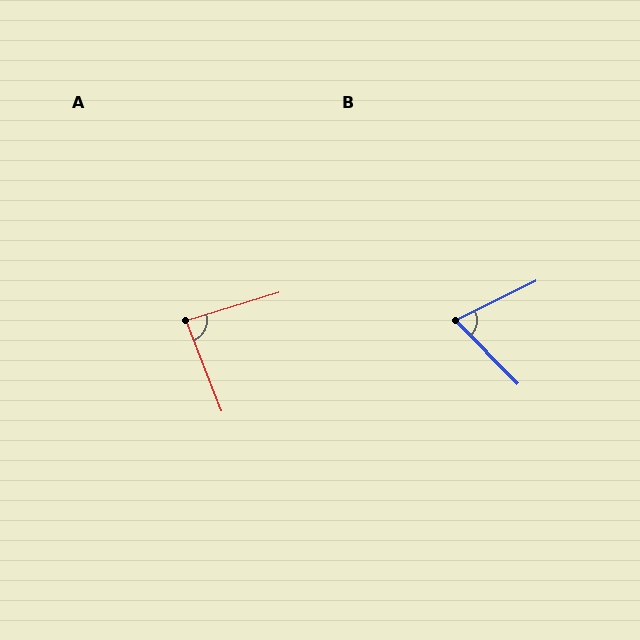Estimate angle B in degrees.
Approximately 72 degrees.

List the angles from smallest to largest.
B (72°), A (86°).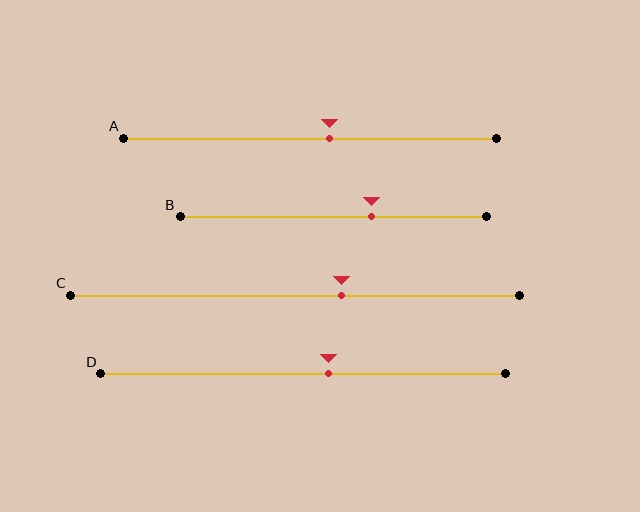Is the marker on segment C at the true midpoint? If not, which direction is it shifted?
No, the marker on segment C is shifted to the right by about 10% of the segment length.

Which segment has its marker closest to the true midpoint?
Segment A has its marker closest to the true midpoint.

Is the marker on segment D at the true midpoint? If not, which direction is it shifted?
No, the marker on segment D is shifted to the right by about 6% of the segment length.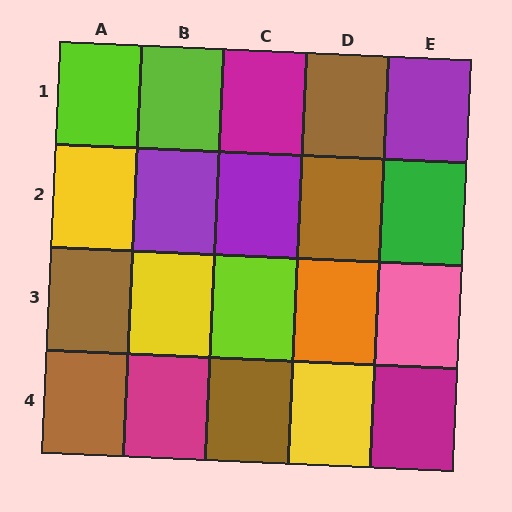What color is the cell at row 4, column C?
Brown.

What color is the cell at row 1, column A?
Lime.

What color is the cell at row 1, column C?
Magenta.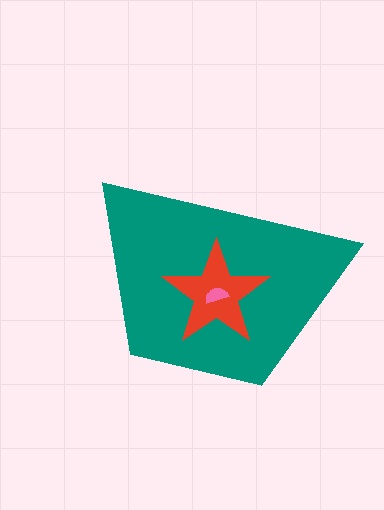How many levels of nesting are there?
3.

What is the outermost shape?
The teal trapezoid.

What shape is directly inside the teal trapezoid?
The red star.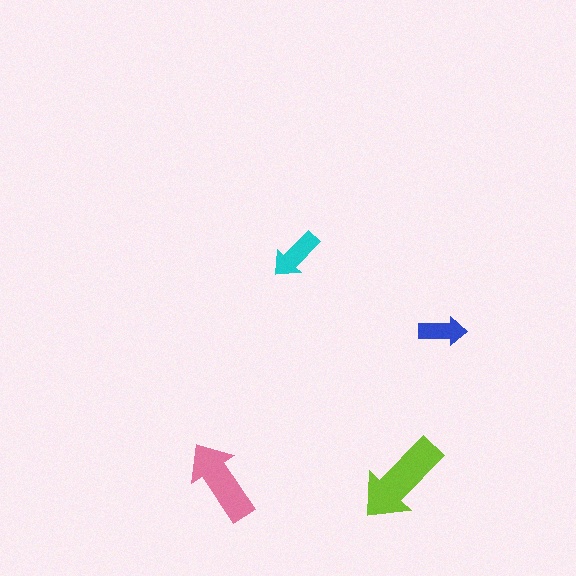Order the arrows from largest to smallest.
the lime one, the pink one, the cyan one, the blue one.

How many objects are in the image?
There are 4 objects in the image.